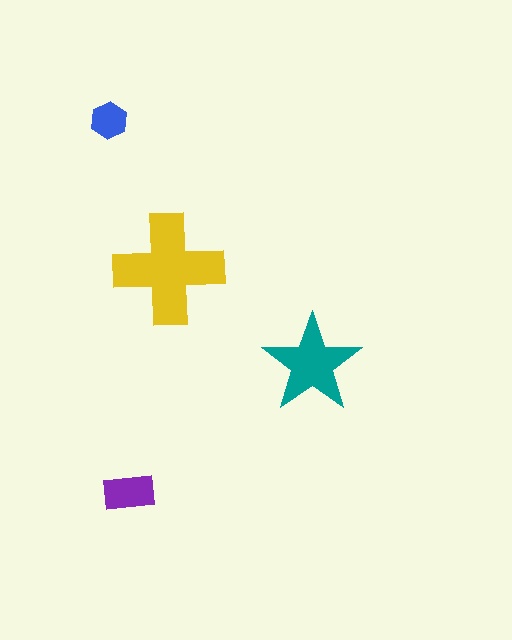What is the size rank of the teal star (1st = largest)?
2nd.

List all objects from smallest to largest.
The blue hexagon, the purple rectangle, the teal star, the yellow cross.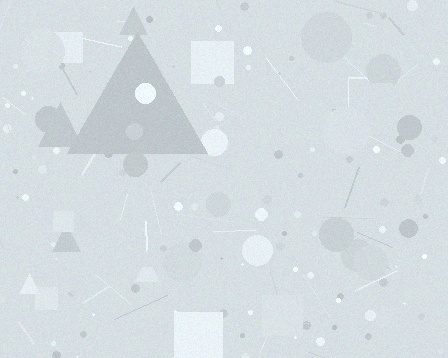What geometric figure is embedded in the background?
A triangle is embedded in the background.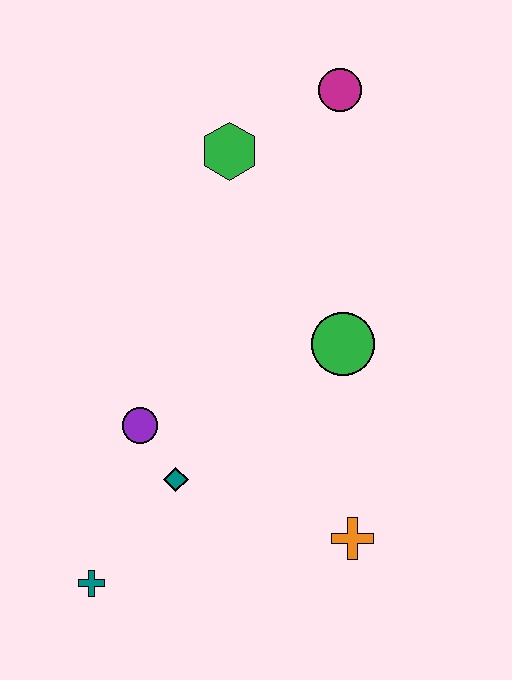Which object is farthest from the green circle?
The teal cross is farthest from the green circle.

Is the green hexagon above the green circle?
Yes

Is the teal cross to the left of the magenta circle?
Yes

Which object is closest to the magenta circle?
The green hexagon is closest to the magenta circle.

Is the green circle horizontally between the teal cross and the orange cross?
Yes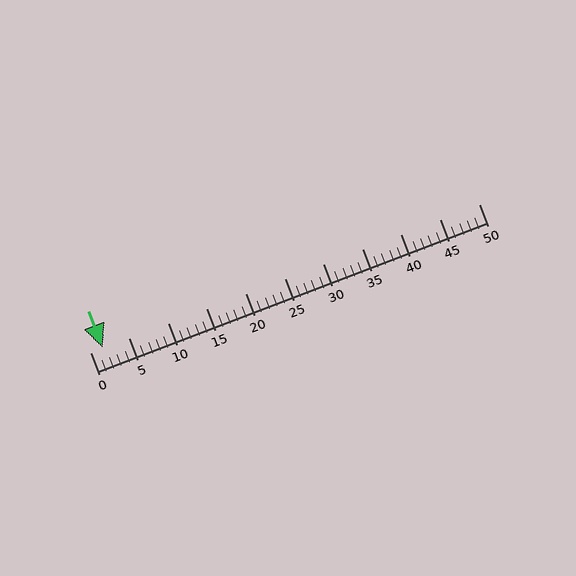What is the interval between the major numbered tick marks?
The major tick marks are spaced 5 units apart.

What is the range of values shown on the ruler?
The ruler shows values from 0 to 50.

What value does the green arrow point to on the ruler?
The green arrow points to approximately 2.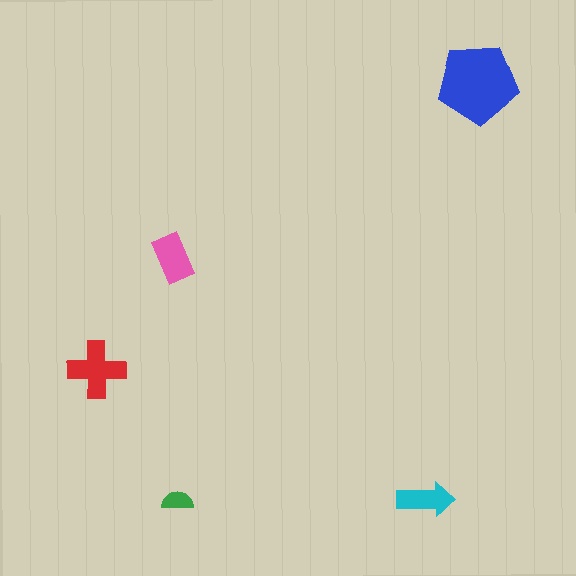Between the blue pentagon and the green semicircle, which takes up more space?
The blue pentagon.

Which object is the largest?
The blue pentagon.